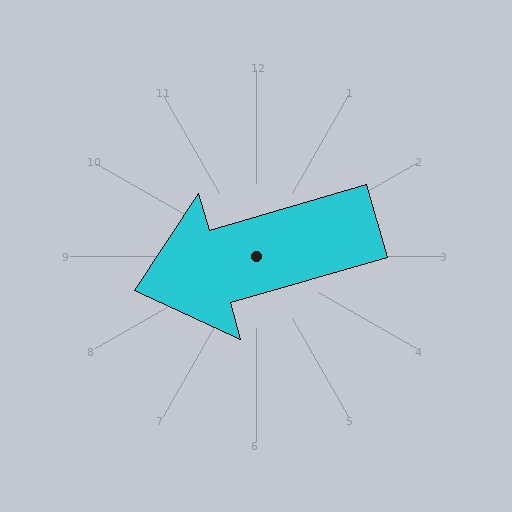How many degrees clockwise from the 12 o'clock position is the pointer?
Approximately 254 degrees.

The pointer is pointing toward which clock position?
Roughly 8 o'clock.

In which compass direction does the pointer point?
West.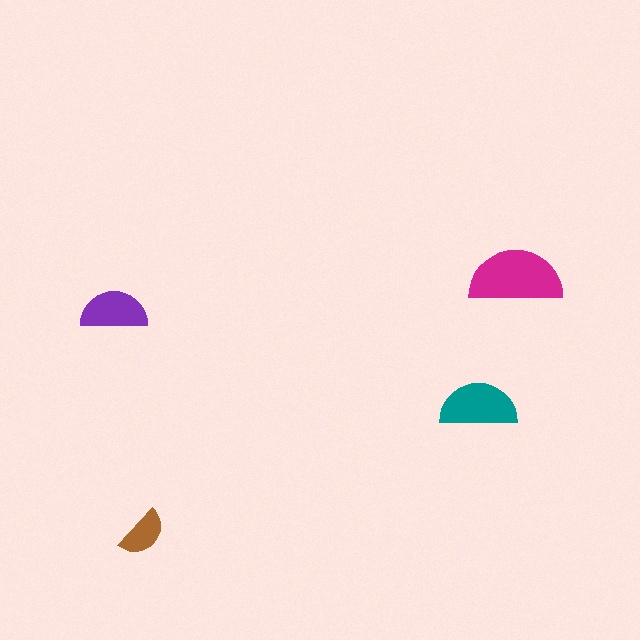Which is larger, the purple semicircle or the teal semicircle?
The teal one.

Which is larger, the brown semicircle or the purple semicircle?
The purple one.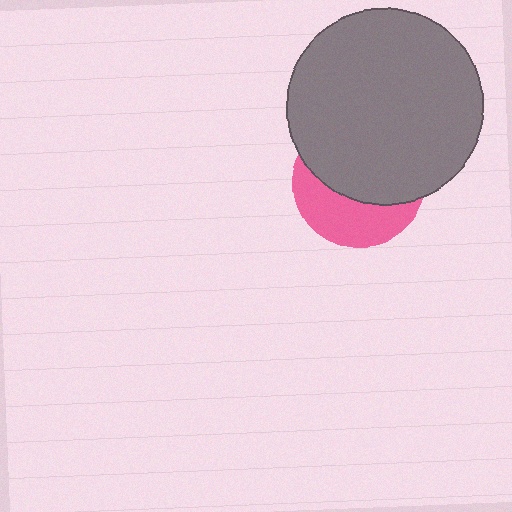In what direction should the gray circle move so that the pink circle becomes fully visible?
The gray circle should move up. That is the shortest direction to clear the overlap and leave the pink circle fully visible.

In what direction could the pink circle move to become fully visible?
The pink circle could move down. That would shift it out from behind the gray circle entirely.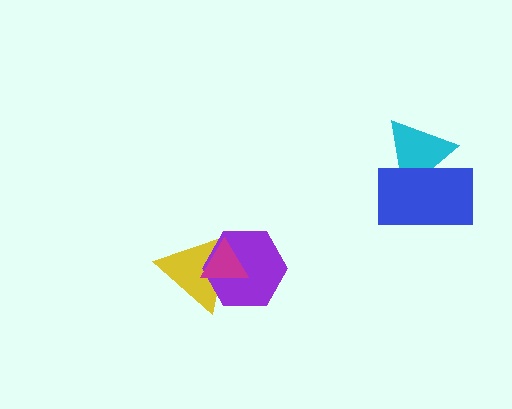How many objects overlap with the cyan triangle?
1 object overlaps with the cyan triangle.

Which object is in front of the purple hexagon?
The magenta triangle is in front of the purple hexagon.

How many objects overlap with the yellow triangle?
2 objects overlap with the yellow triangle.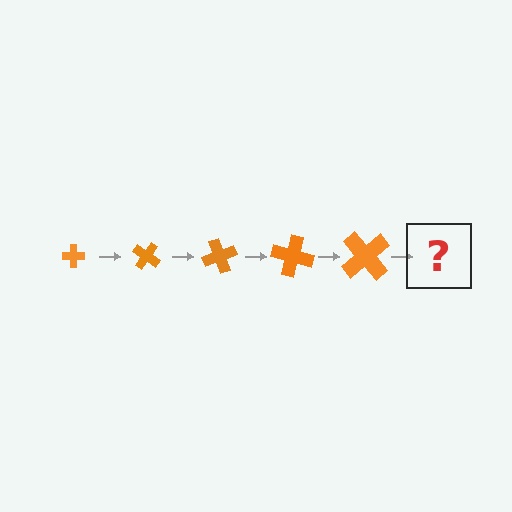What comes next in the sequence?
The next element should be a cross, larger than the previous one and rotated 175 degrees from the start.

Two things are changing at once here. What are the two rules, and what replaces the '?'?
The two rules are that the cross grows larger each step and it rotates 35 degrees each step. The '?' should be a cross, larger than the previous one and rotated 175 degrees from the start.